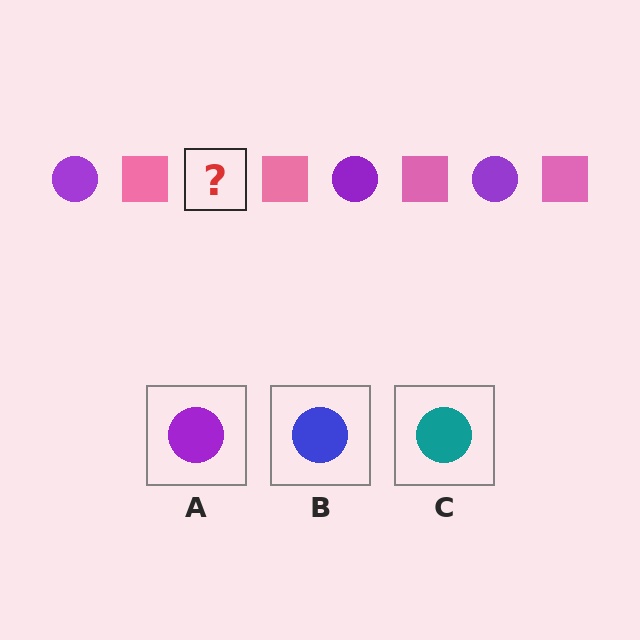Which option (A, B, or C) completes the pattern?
A.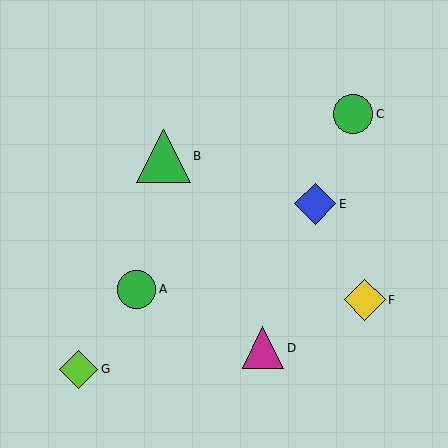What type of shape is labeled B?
Shape B is a green triangle.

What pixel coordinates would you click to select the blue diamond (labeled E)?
Click at (315, 204) to select the blue diamond E.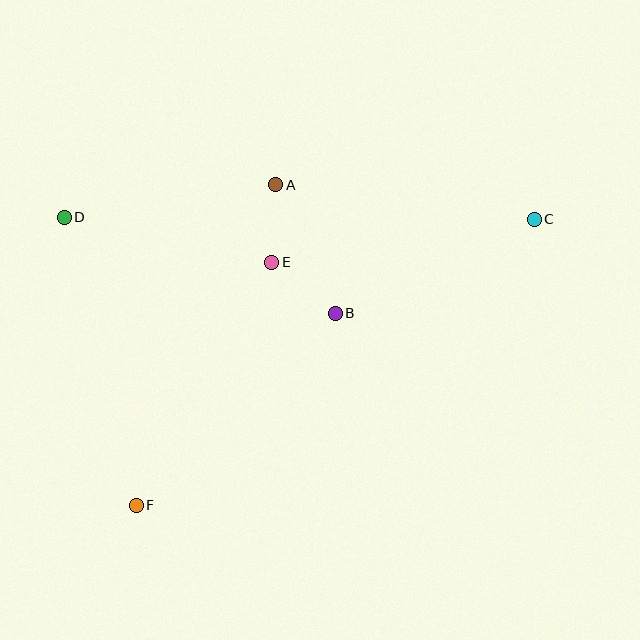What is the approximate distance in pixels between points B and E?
The distance between B and E is approximately 81 pixels.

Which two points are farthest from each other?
Points C and F are farthest from each other.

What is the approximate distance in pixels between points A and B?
The distance between A and B is approximately 141 pixels.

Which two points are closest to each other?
Points A and E are closest to each other.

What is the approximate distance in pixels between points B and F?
The distance between B and F is approximately 277 pixels.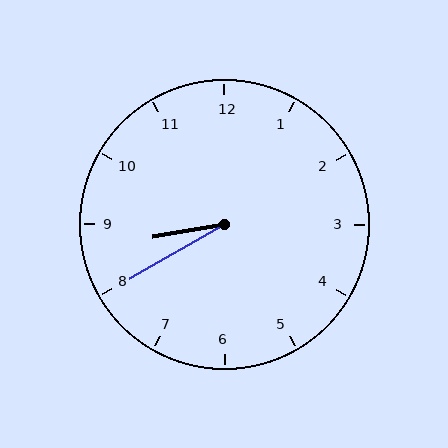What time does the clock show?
8:40.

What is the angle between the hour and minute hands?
Approximately 20 degrees.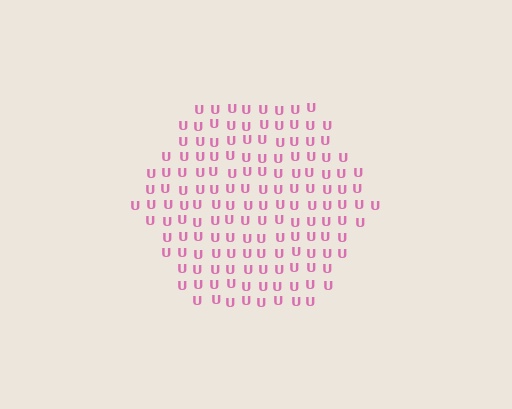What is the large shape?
The large shape is a hexagon.